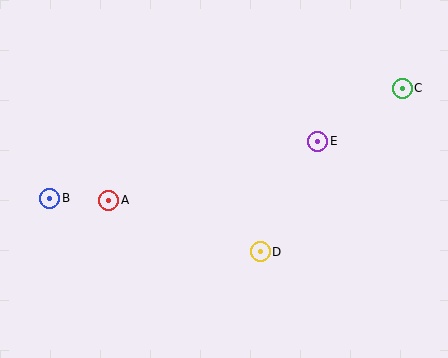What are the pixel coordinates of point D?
Point D is at (260, 252).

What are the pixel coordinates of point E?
Point E is at (318, 141).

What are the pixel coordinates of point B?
Point B is at (49, 198).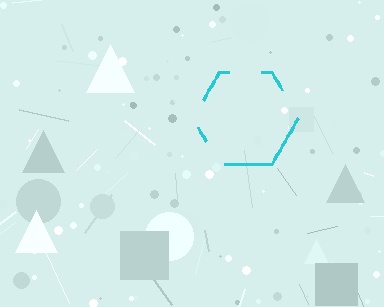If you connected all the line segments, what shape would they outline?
They would outline a hexagon.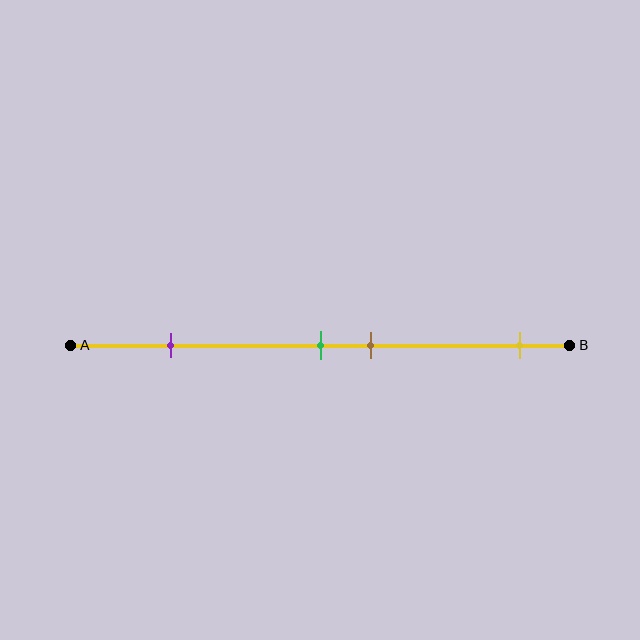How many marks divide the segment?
There are 4 marks dividing the segment.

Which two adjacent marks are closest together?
The green and brown marks are the closest adjacent pair.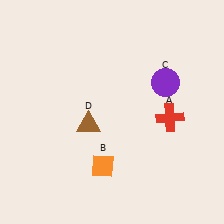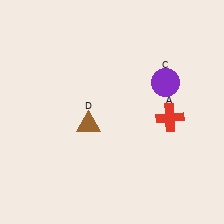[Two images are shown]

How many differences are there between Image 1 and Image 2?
There is 1 difference between the two images.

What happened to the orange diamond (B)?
The orange diamond (B) was removed in Image 2. It was in the bottom-left area of Image 1.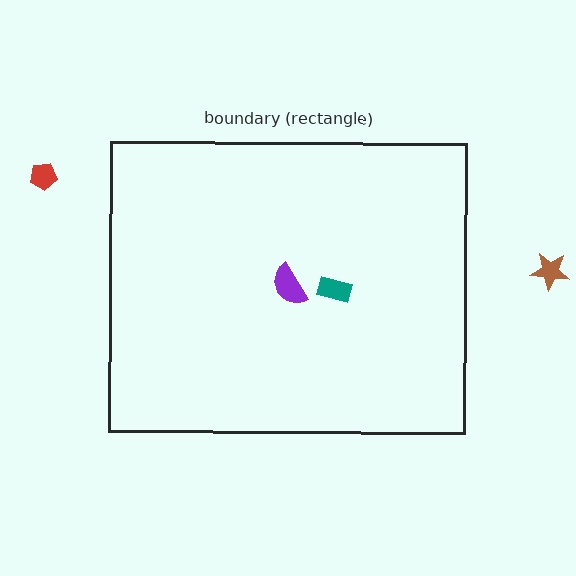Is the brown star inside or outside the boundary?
Outside.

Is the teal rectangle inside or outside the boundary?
Inside.